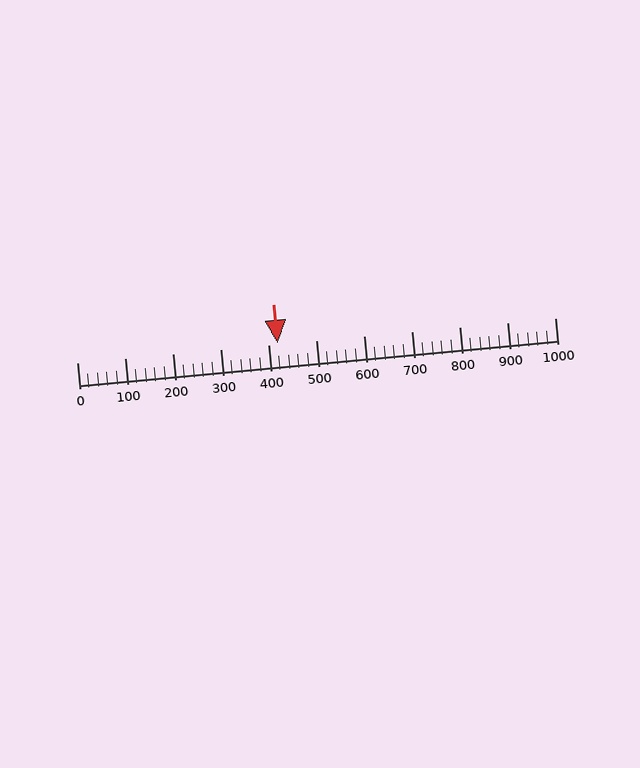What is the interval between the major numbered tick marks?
The major tick marks are spaced 100 units apart.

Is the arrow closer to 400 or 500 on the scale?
The arrow is closer to 400.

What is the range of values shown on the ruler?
The ruler shows values from 0 to 1000.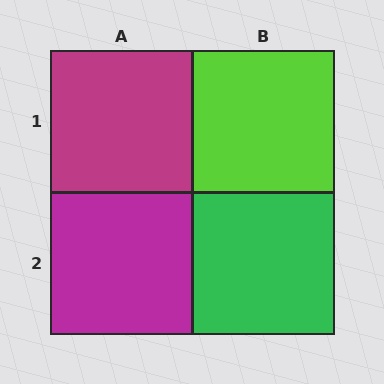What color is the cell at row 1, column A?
Magenta.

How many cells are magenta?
2 cells are magenta.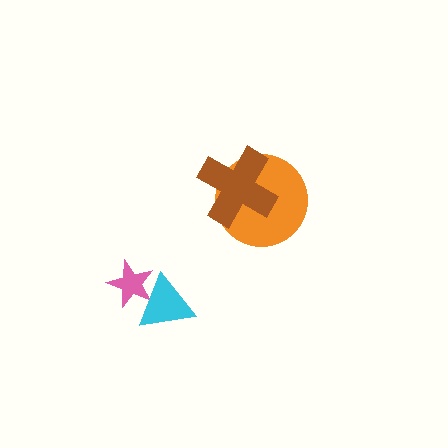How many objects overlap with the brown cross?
1 object overlaps with the brown cross.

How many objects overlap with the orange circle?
1 object overlaps with the orange circle.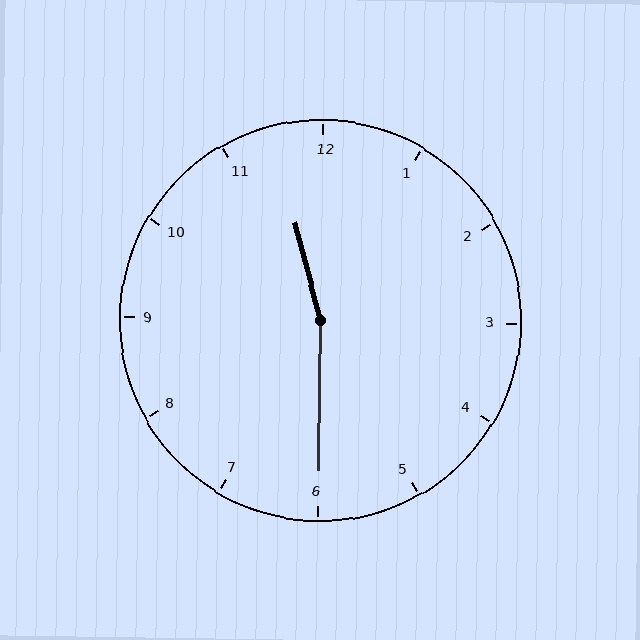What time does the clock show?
11:30.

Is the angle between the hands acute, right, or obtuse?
It is obtuse.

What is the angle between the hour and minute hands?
Approximately 165 degrees.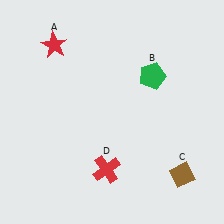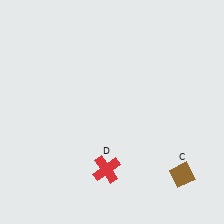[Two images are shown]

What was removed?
The red star (A), the green pentagon (B) were removed in Image 2.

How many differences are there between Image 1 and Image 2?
There are 2 differences between the two images.